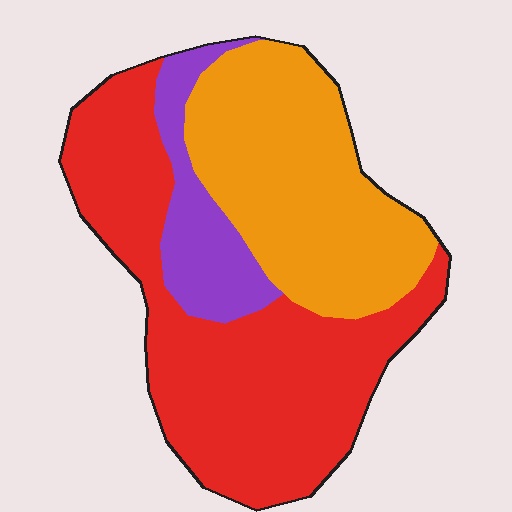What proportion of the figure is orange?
Orange takes up between a quarter and a half of the figure.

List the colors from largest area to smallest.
From largest to smallest: red, orange, purple.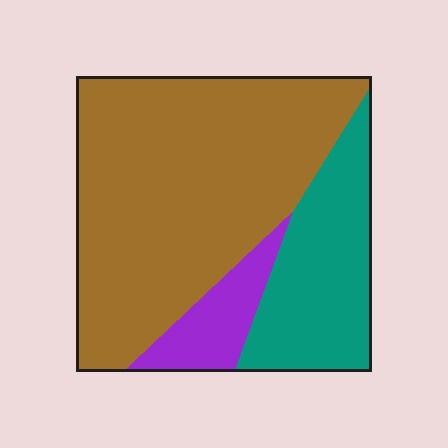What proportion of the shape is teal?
Teal takes up about one quarter (1/4) of the shape.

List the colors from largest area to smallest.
From largest to smallest: brown, teal, purple.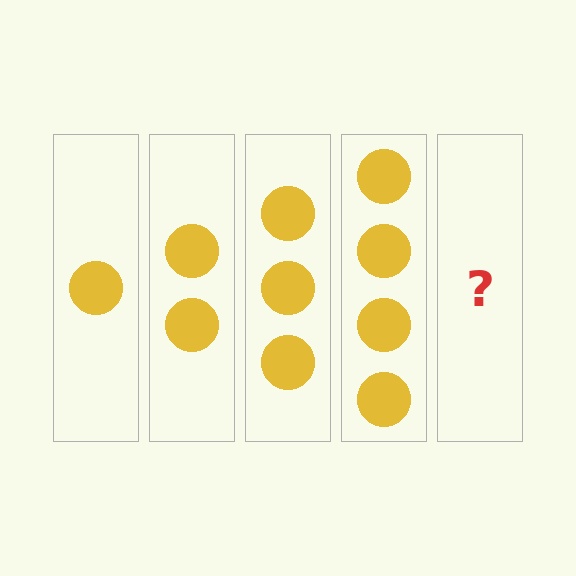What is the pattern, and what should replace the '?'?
The pattern is that each step adds one more circle. The '?' should be 5 circles.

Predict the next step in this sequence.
The next step is 5 circles.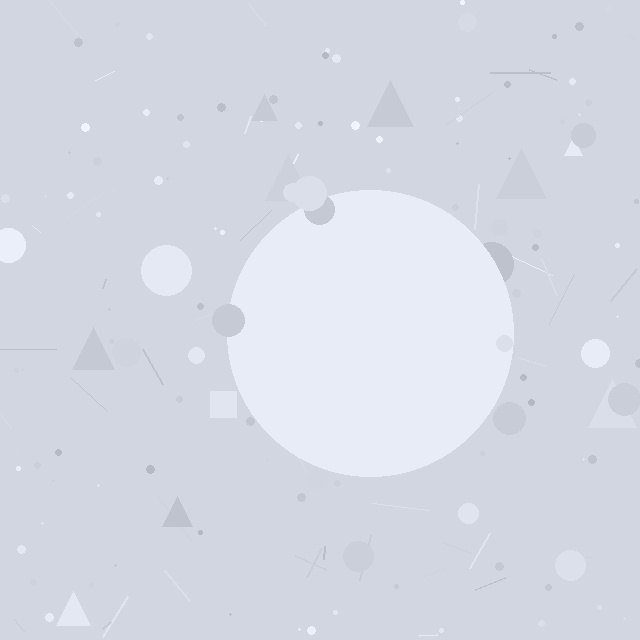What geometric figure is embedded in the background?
A circle is embedded in the background.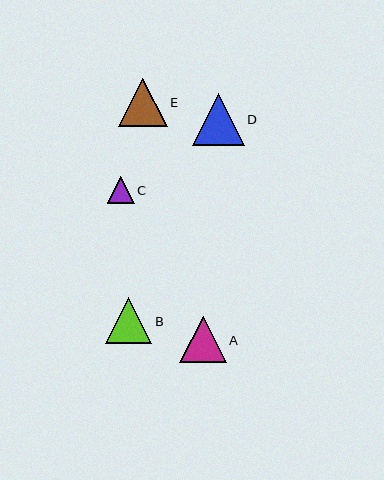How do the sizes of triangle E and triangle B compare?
Triangle E and triangle B are approximately the same size.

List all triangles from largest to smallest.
From largest to smallest: D, E, A, B, C.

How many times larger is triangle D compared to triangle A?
Triangle D is approximately 1.1 times the size of triangle A.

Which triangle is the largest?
Triangle D is the largest with a size of approximately 52 pixels.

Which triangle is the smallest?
Triangle C is the smallest with a size of approximately 26 pixels.